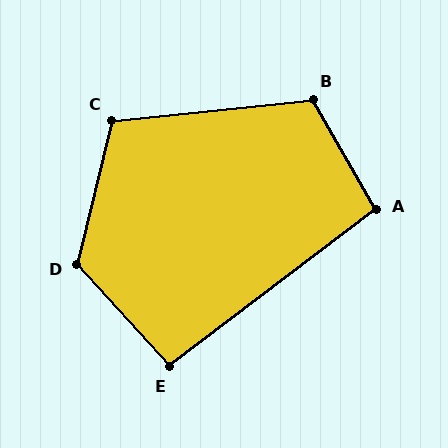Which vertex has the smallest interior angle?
E, at approximately 95 degrees.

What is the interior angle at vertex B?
Approximately 114 degrees (obtuse).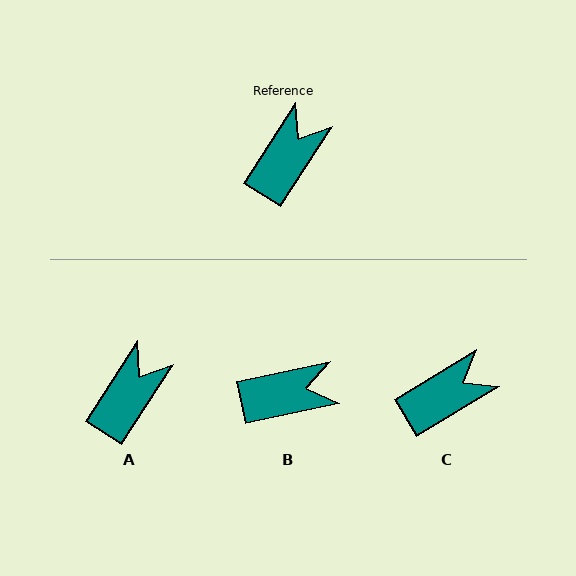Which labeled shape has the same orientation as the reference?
A.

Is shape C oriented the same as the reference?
No, it is off by about 26 degrees.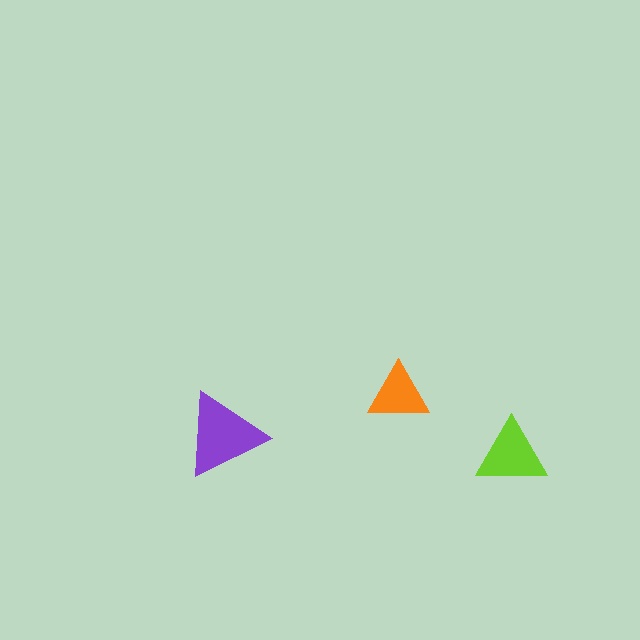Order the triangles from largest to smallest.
the purple one, the lime one, the orange one.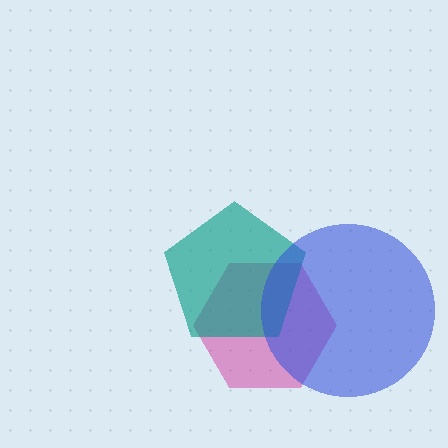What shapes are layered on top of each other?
The layered shapes are: a magenta hexagon, a teal pentagon, a blue circle.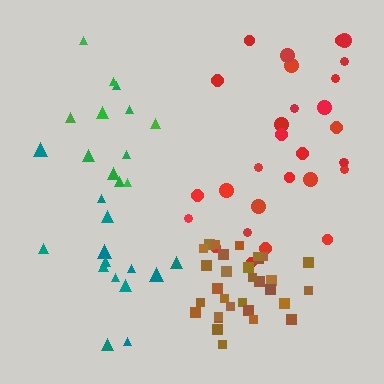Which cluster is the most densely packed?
Brown.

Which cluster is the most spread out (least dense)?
Teal.